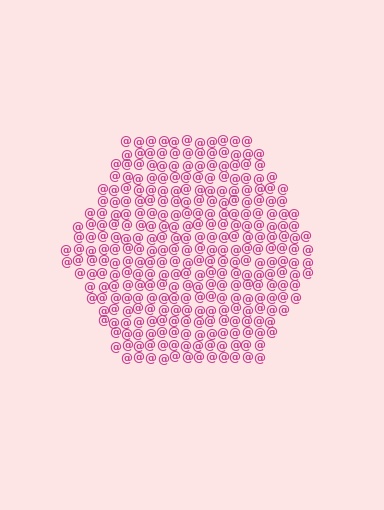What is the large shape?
The large shape is a hexagon.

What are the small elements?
The small elements are at signs.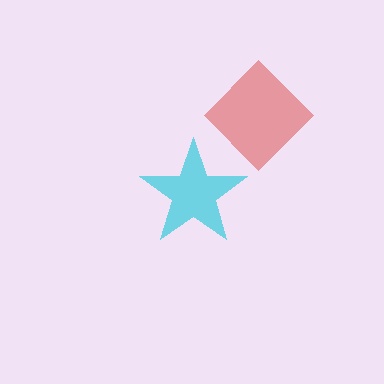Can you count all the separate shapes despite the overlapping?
Yes, there are 2 separate shapes.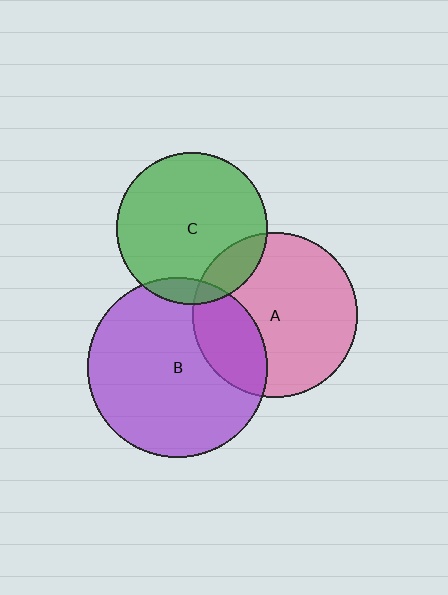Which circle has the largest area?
Circle B (purple).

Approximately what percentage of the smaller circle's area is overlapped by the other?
Approximately 15%.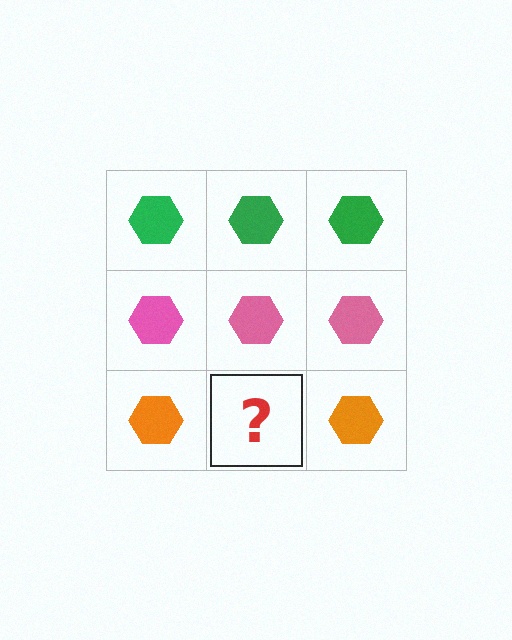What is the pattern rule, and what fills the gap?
The rule is that each row has a consistent color. The gap should be filled with an orange hexagon.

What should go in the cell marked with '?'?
The missing cell should contain an orange hexagon.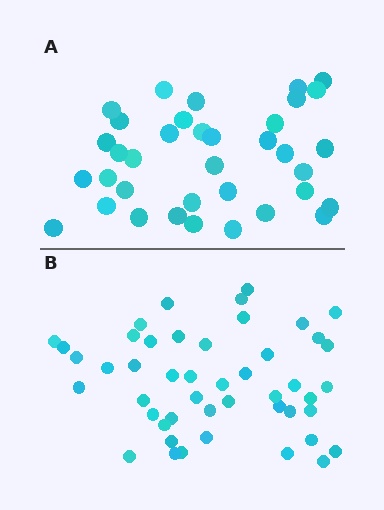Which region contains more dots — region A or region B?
Region B (the bottom region) has more dots.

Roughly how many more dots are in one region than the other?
Region B has roughly 12 or so more dots than region A.